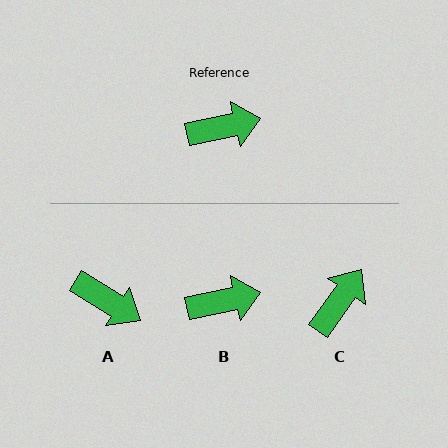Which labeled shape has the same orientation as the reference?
B.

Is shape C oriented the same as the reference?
No, it is off by about 42 degrees.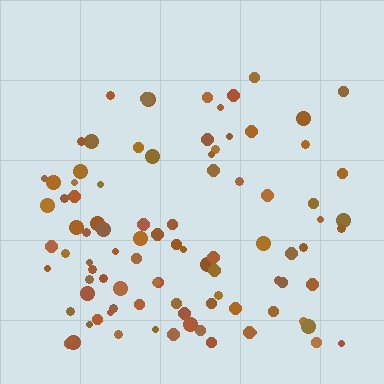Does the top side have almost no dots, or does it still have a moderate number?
Still a moderate number, just noticeably fewer than the bottom.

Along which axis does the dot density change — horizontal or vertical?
Vertical.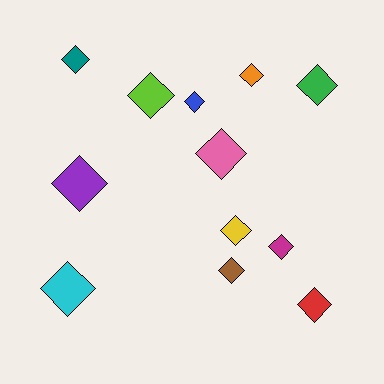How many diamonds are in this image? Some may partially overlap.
There are 12 diamonds.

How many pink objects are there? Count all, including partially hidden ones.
There is 1 pink object.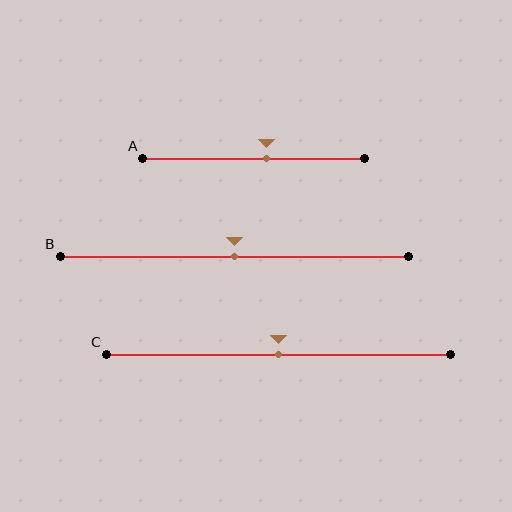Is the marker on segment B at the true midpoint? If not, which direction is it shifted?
Yes, the marker on segment B is at the true midpoint.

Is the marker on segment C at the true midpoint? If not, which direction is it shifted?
Yes, the marker on segment C is at the true midpoint.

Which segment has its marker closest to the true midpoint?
Segment B has its marker closest to the true midpoint.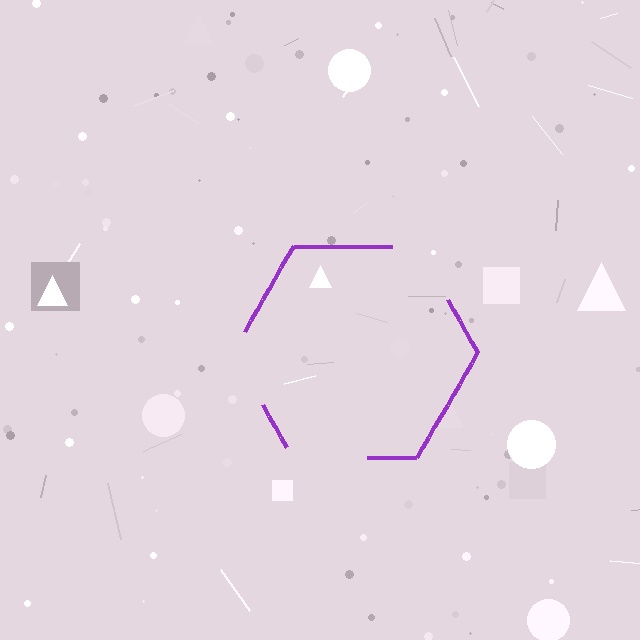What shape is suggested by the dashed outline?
The dashed outline suggests a hexagon.